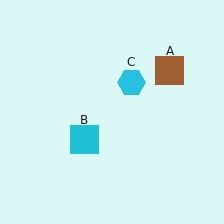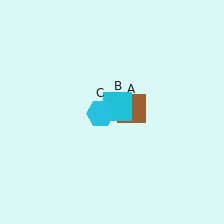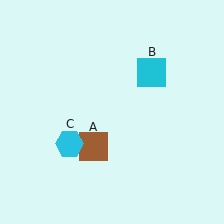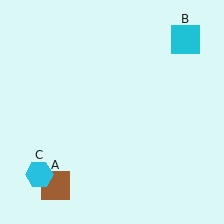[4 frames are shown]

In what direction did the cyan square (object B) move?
The cyan square (object B) moved up and to the right.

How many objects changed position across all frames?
3 objects changed position: brown square (object A), cyan square (object B), cyan hexagon (object C).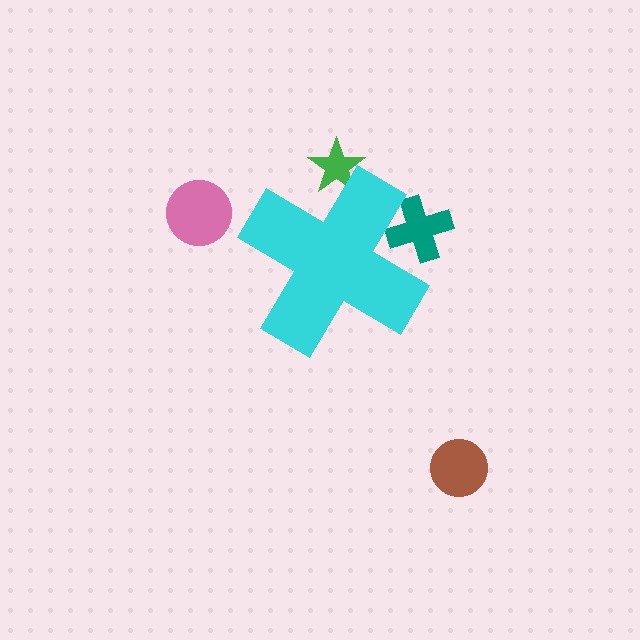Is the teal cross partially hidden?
Yes, the teal cross is partially hidden behind the cyan cross.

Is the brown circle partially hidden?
No, the brown circle is fully visible.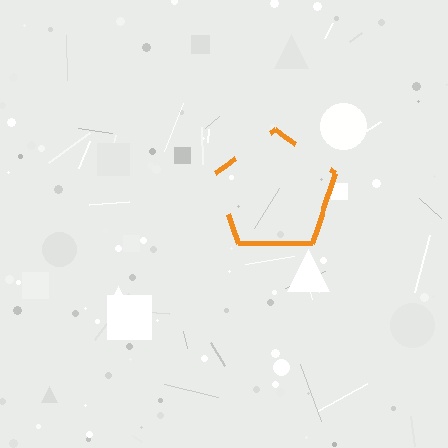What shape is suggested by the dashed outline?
The dashed outline suggests a pentagon.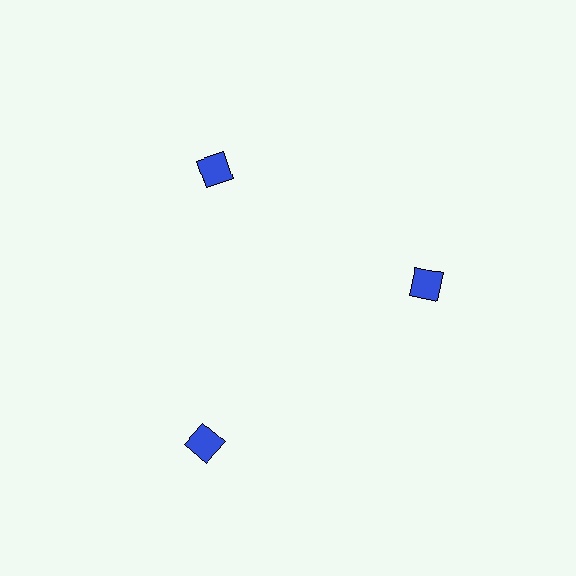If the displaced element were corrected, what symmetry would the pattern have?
It would have 3-fold rotational symmetry — the pattern would map onto itself every 120 degrees.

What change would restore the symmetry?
The symmetry would be restored by moving it inward, back onto the ring so that all 3 squares sit at equal angles and equal distance from the center.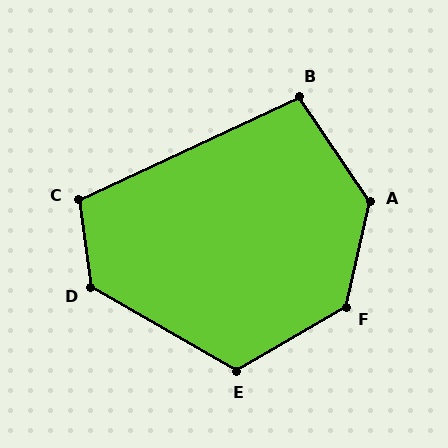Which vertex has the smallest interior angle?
B, at approximately 99 degrees.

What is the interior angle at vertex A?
Approximately 133 degrees (obtuse).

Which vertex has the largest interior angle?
F, at approximately 133 degrees.